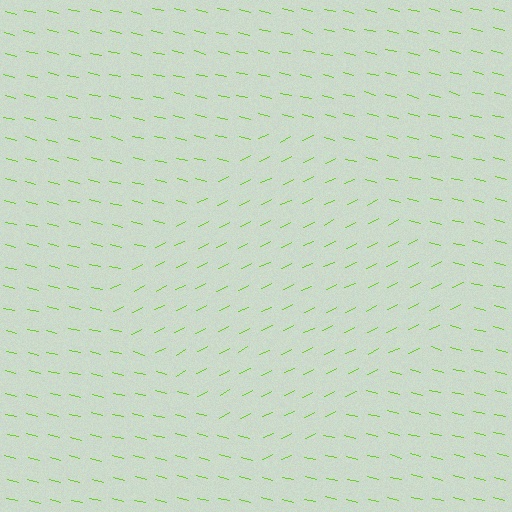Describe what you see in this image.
The image is filled with small lime line segments. A diamond region in the image has lines oriented differently from the surrounding lines, creating a visible texture boundary.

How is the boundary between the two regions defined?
The boundary is defined purely by a change in line orientation (approximately 40 degrees difference). All lines are the same color and thickness.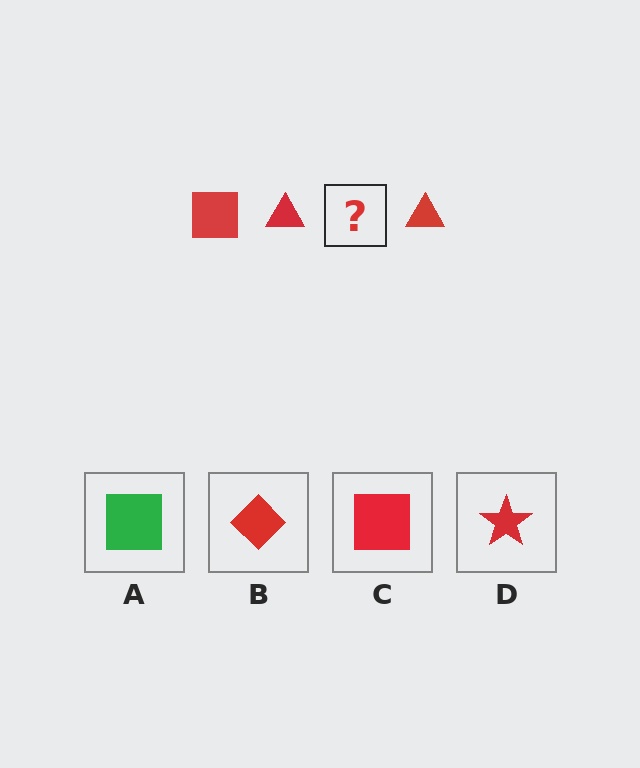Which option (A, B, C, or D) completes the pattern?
C.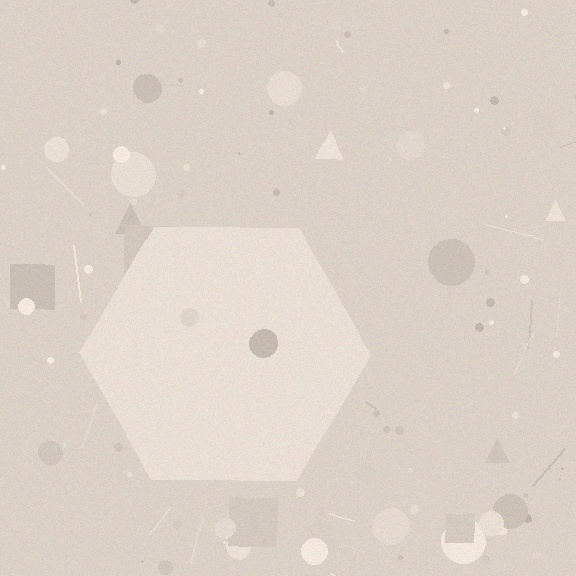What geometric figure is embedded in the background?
A hexagon is embedded in the background.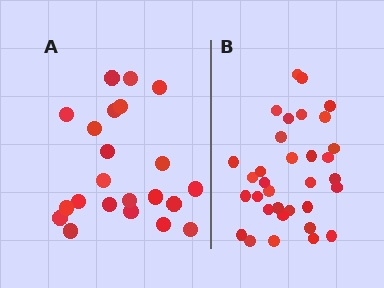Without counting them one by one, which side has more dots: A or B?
Region B (the right region) has more dots.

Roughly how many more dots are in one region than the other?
Region B has roughly 12 or so more dots than region A.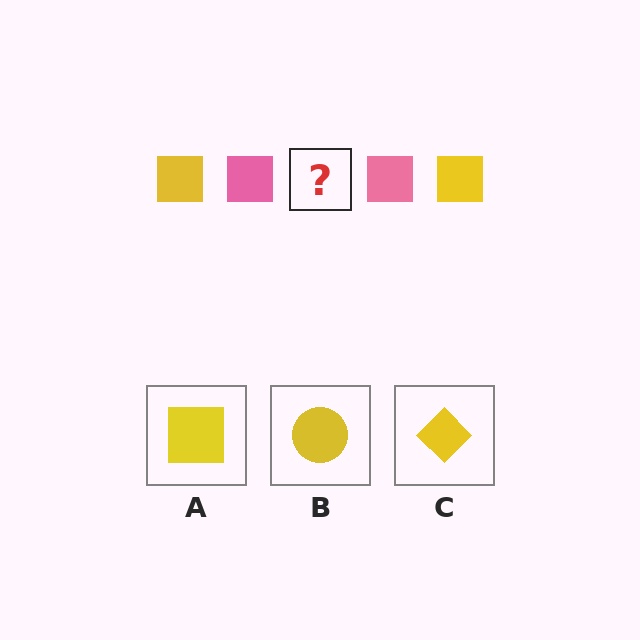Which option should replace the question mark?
Option A.